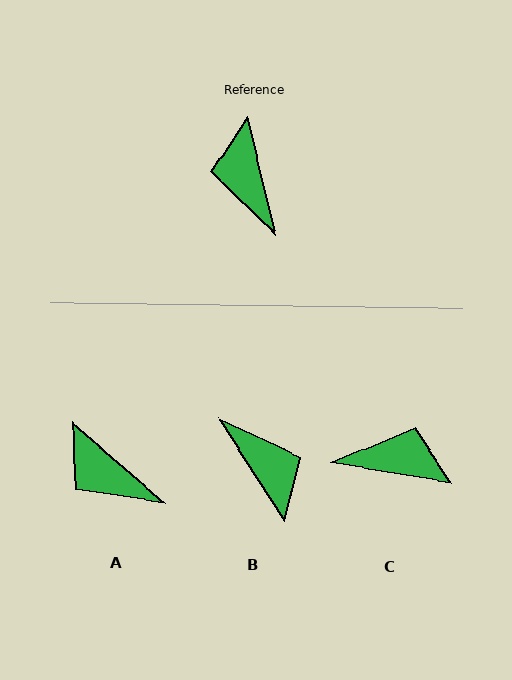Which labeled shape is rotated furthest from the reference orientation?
B, about 161 degrees away.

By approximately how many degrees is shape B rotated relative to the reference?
Approximately 161 degrees clockwise.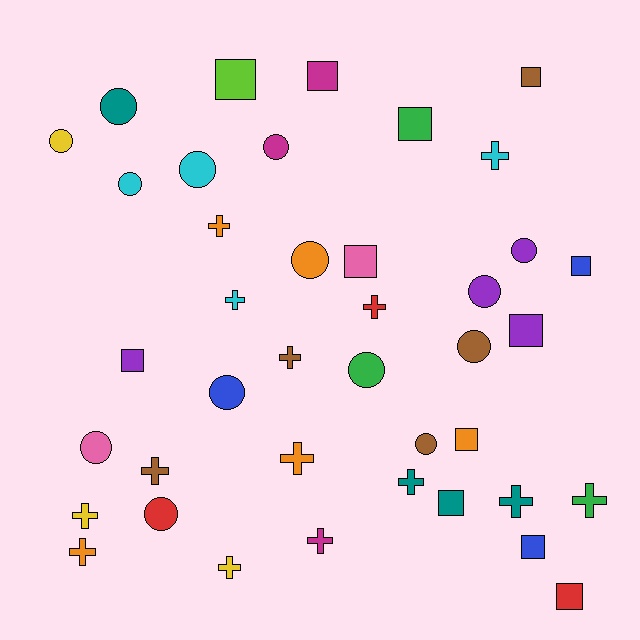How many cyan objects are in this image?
There are 4 cyan objects.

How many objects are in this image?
There are 40 objects.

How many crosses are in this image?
There are 14 crosses.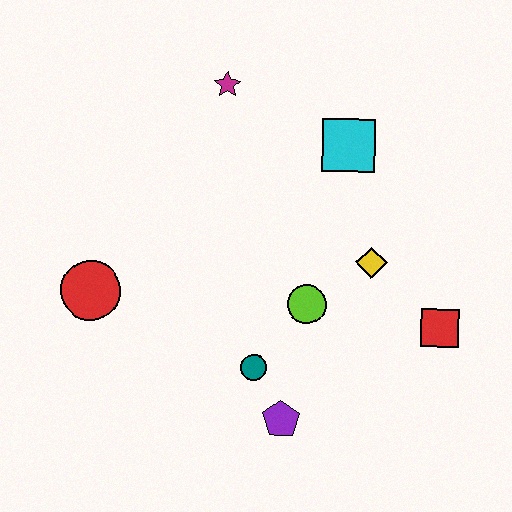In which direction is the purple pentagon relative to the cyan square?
The purple pentagon is below the cyan square.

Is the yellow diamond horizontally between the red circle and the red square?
Yes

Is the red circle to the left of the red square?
Yes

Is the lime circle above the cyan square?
No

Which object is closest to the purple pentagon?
The teal circle is closest to the purple pentagon.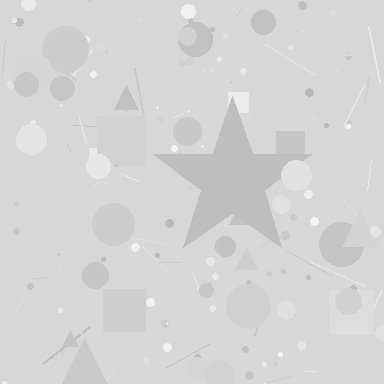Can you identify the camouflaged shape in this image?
The camouflaged shape is a star.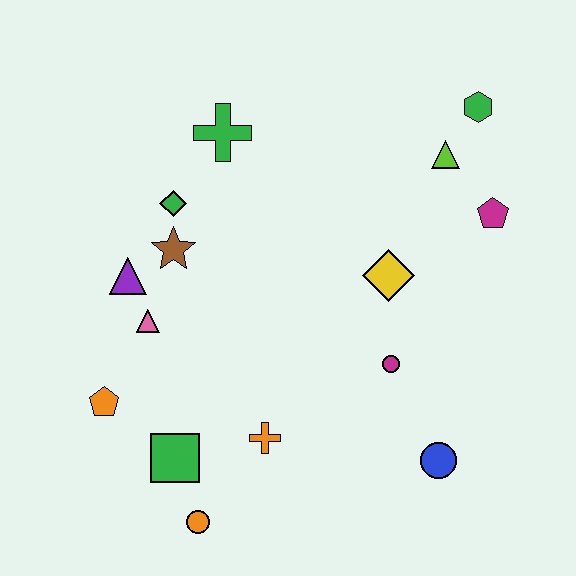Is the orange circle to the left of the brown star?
No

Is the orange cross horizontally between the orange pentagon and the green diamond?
No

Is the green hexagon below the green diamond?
No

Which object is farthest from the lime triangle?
The orange circle is farthest from the lime triangle.